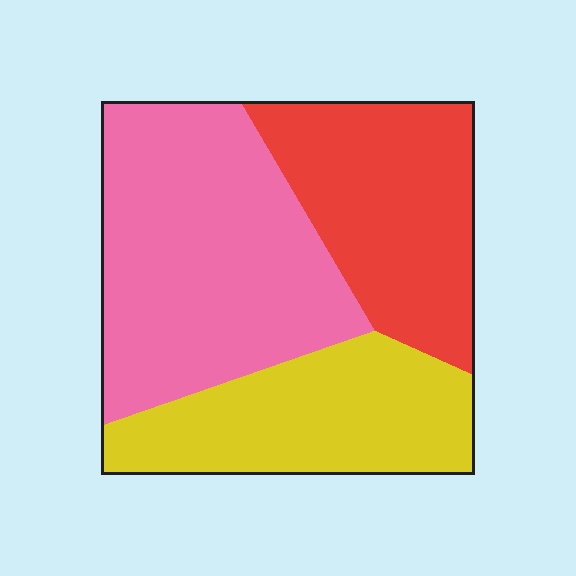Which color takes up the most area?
Pink, at roughly 45%.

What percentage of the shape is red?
Red takes up between a quarter and a half of the shape.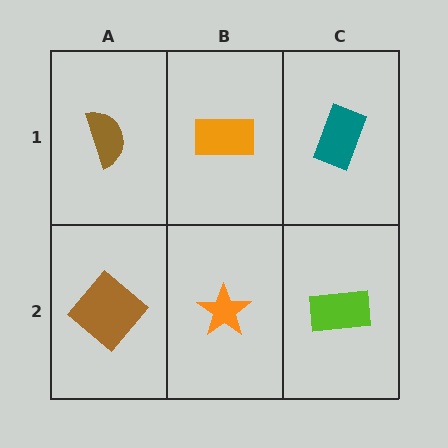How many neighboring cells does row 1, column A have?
2.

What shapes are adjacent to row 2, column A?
A brown semicircle (row 1, column A), an orange star (row 2, column B).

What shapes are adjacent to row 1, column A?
A brown diamond (row 2, column A), an orange rectangle (row 1, column B).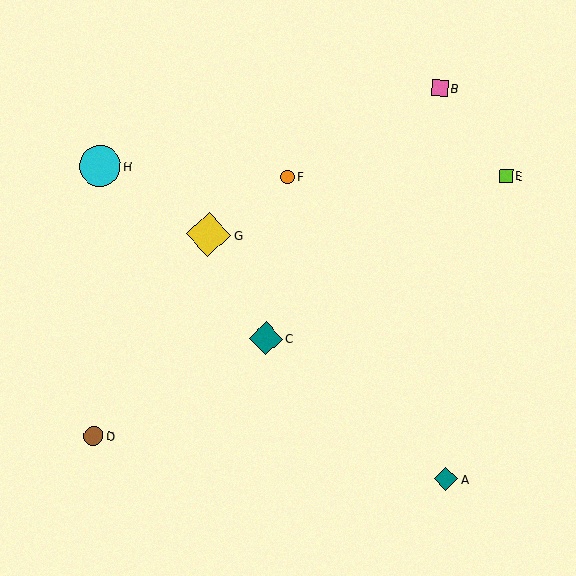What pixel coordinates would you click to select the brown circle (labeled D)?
Click at (94, 436) to select the brown circle D.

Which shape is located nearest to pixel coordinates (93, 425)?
The brown circle (labeled D) at (94, 436) is nearest to that location.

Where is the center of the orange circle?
The center of the orange circle is at (288, 177).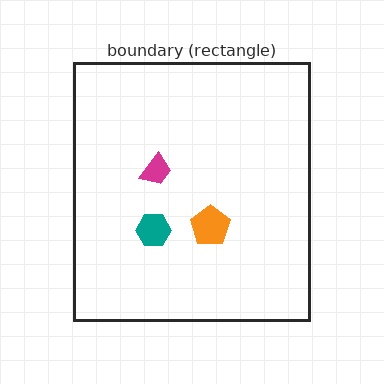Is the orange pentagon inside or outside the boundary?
Inside.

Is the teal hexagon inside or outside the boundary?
Inside.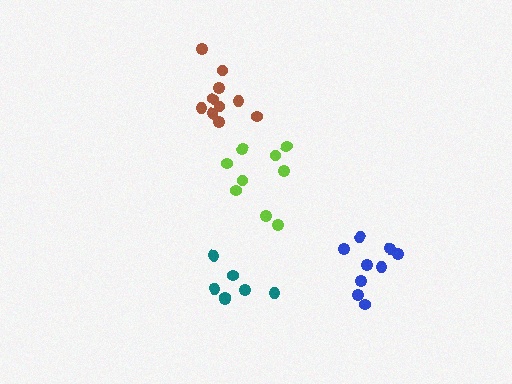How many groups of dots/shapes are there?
There are 4 groups.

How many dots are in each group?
Group 1: 9 dots, Group 2: 10 dots, Group 3: 7 dots, Group 4: 9 dots (35 total).